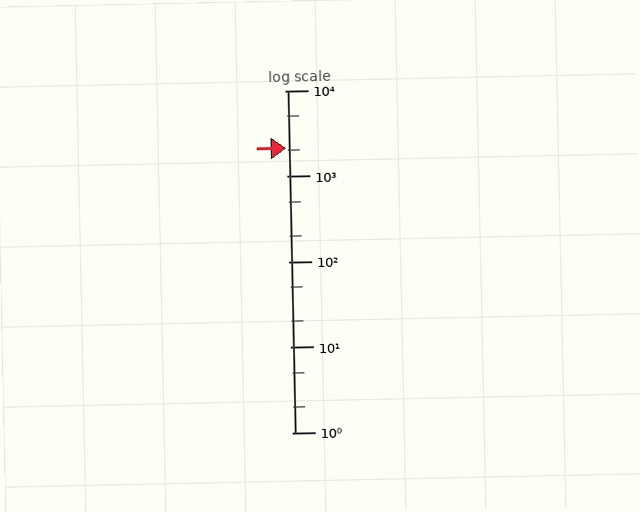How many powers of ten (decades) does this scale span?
The scale spans 4 decades, from 1 to 10000.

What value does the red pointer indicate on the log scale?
The pointer indicates approximately 2100.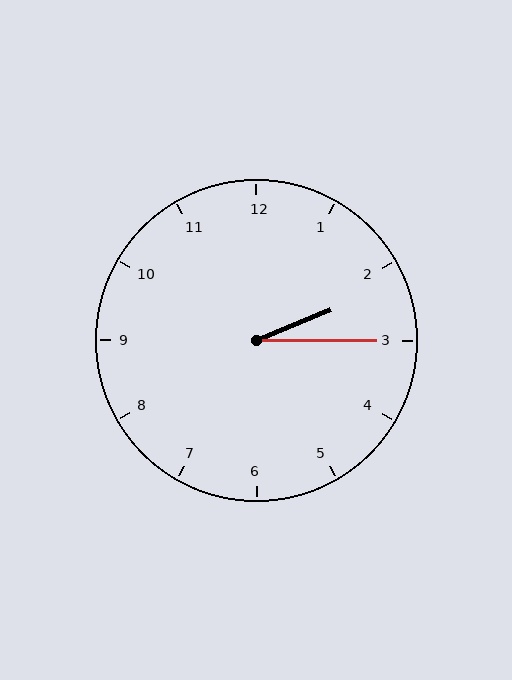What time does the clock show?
2:15.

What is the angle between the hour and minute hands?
Approximately 22 degrees.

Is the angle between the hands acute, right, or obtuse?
It is acute.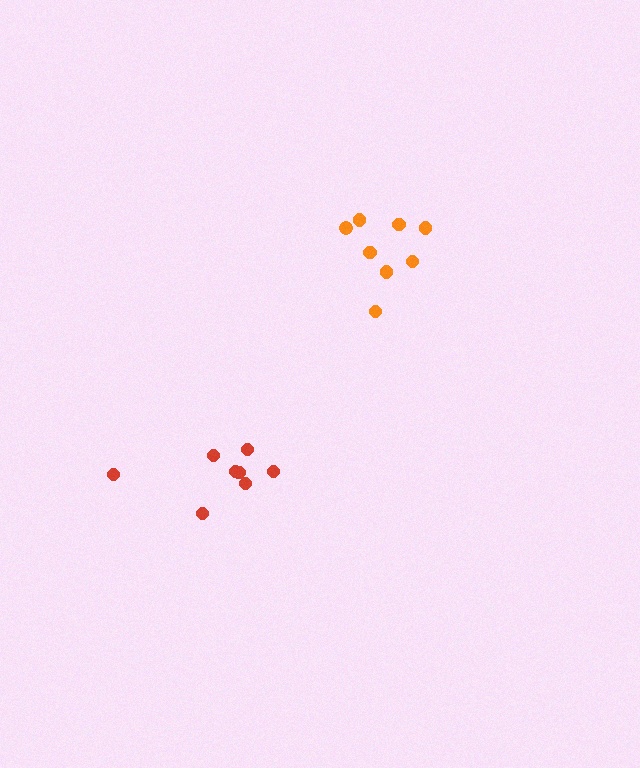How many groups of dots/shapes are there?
There are 2 groups.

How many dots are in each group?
Group 1: 8 dots, Group 2: 8 dots (16 total).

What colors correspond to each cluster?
The clusters are colored: red, orange.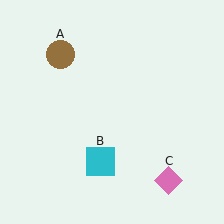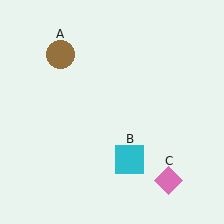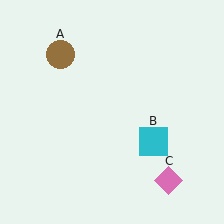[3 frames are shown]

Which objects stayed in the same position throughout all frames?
Brown circle (object A) and pink diamond (object C) remained stationary.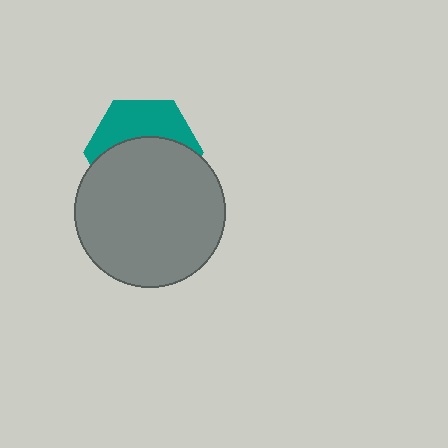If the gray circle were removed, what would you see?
You would see the complete teal hexagon.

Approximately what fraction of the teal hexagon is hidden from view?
Roughly 59% of the teal hexagon is hidden behind the gray circle.